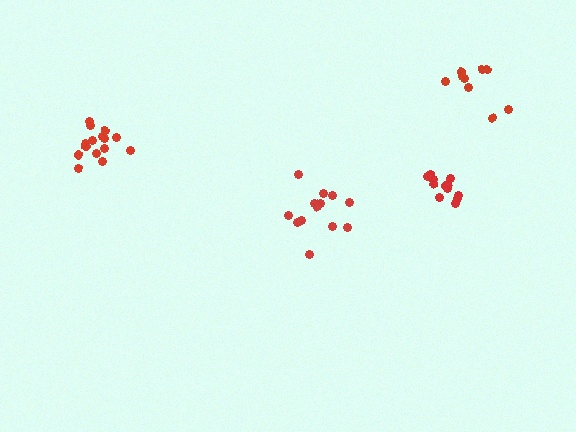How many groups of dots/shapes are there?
There are 4 groups.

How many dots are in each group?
Group 1: 9 dots, Group 2: 13 dots, Group 3: 12 dots, Group 4: 15 dots (49 total).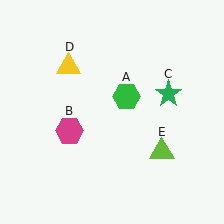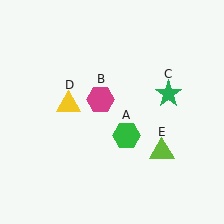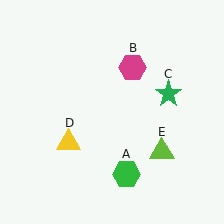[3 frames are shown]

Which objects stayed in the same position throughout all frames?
Green star (object C) and lime triangle (object E) remained stationary.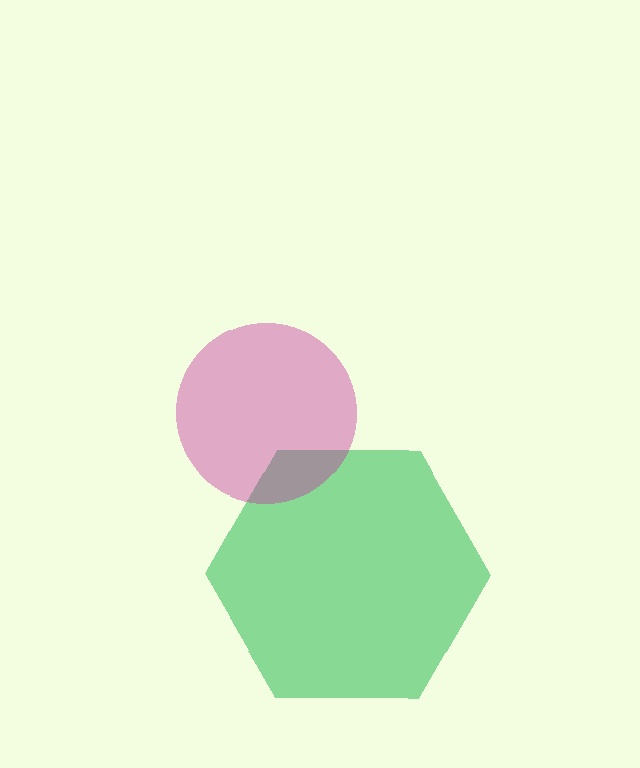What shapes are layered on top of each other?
The layered shapes are: a green hexagon, a magenta circle.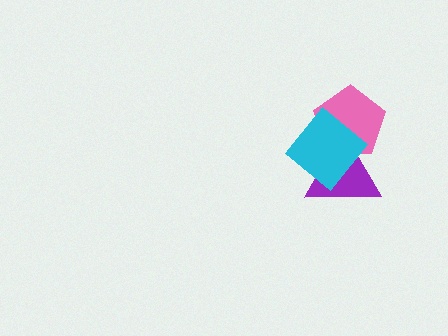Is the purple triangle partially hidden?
Yes, it is partially covered by another shape.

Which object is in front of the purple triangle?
The cyan diamond is in front of the purple triangle.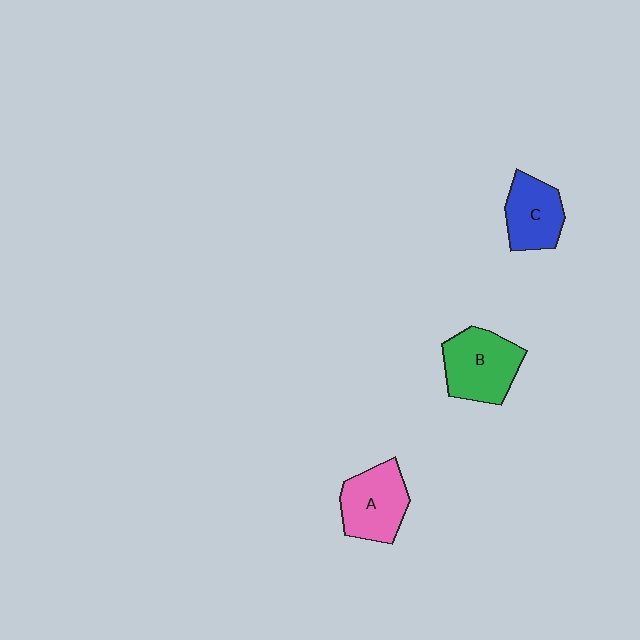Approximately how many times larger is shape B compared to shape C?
Approximately 1.3 times.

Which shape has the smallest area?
Shape C (blue).